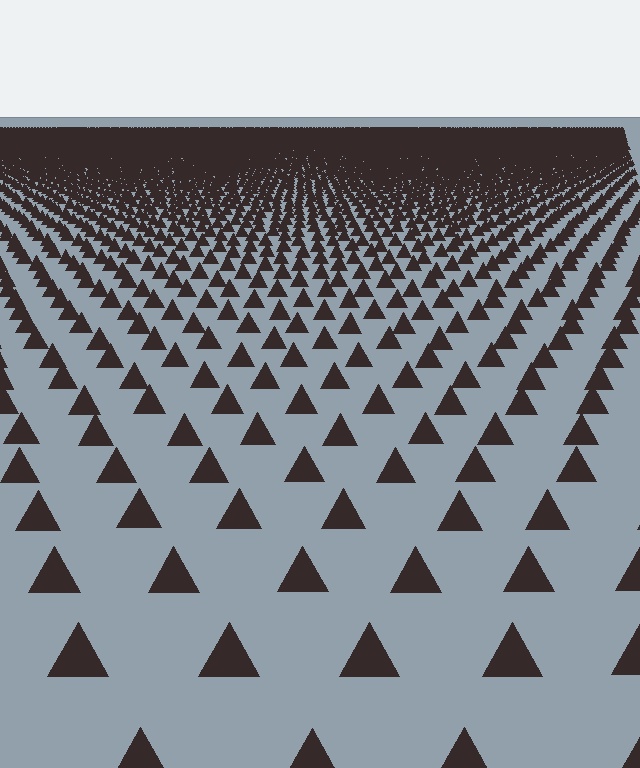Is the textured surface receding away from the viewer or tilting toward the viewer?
The surface is receding away from the viewer. Texture elements get smaller and denser toward the top.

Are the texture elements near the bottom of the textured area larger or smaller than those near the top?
Larger. Near the bottom, elements are closer to the viewer and appear at a bigger on-screen size.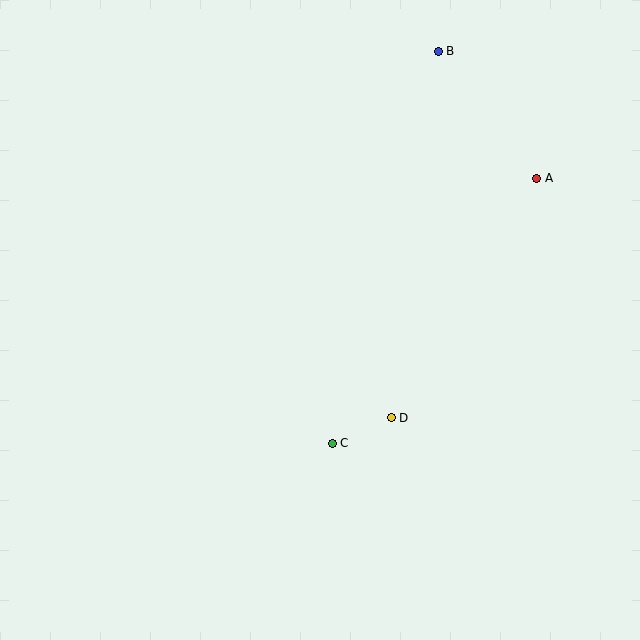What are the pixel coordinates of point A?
Point A is at (537, 178).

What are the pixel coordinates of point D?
Point D is at (391, 418).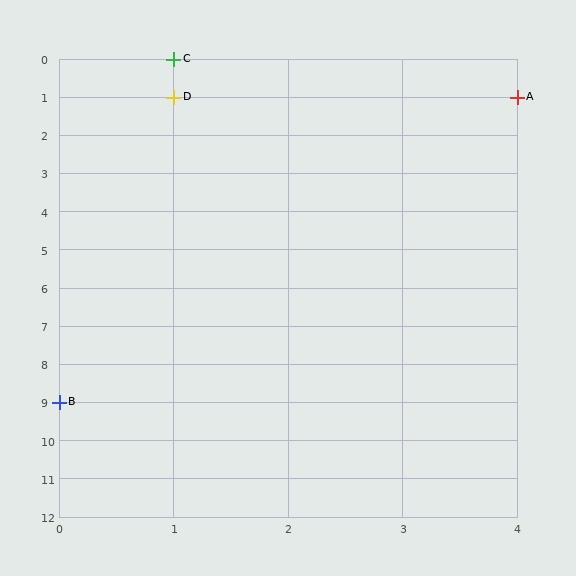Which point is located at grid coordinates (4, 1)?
Point A is at (4, 1).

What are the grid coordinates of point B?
Point B is at grid coordinates (0, 9).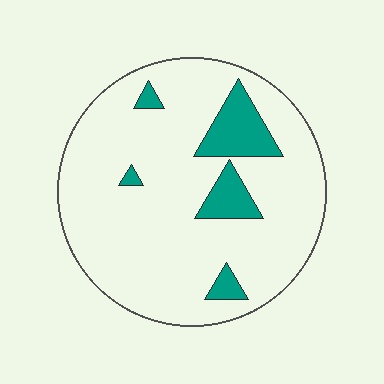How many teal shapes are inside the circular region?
5.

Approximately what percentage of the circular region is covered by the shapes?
Approximately 15%.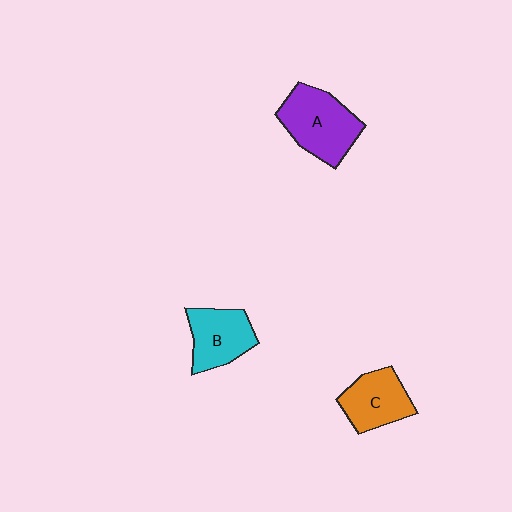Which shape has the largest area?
Shape A (purple).